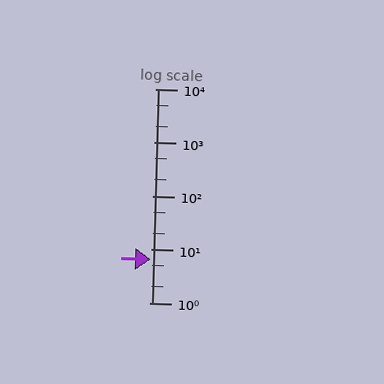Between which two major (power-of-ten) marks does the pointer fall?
The pointer is between 1 and 10.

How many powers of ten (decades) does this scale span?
The scale spans 4 decades, from 1 to 10000.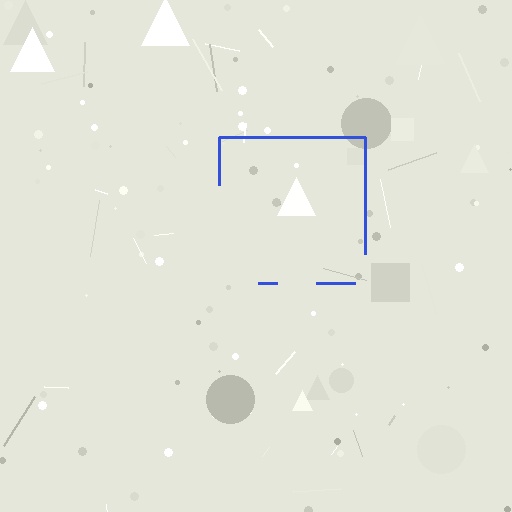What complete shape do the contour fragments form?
The contour fragments form a square.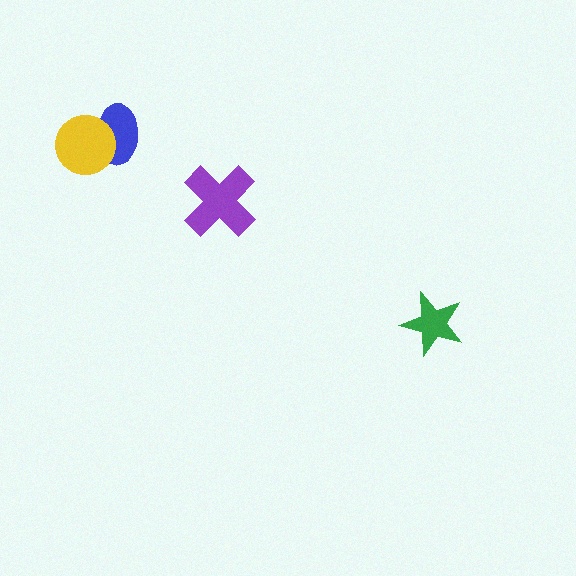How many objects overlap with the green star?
0 objects overlap with the green star.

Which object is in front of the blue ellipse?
The yellow circle is in front of the blue ellipse.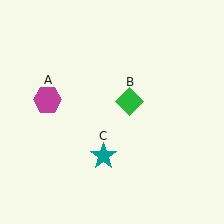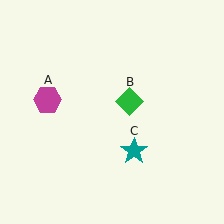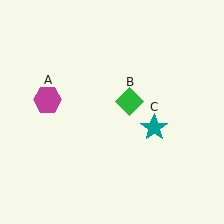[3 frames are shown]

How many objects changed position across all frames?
1 object changed position: teal star (object C).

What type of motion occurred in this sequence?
The teal star (object C) rotated counterclockwise around the center of the scene.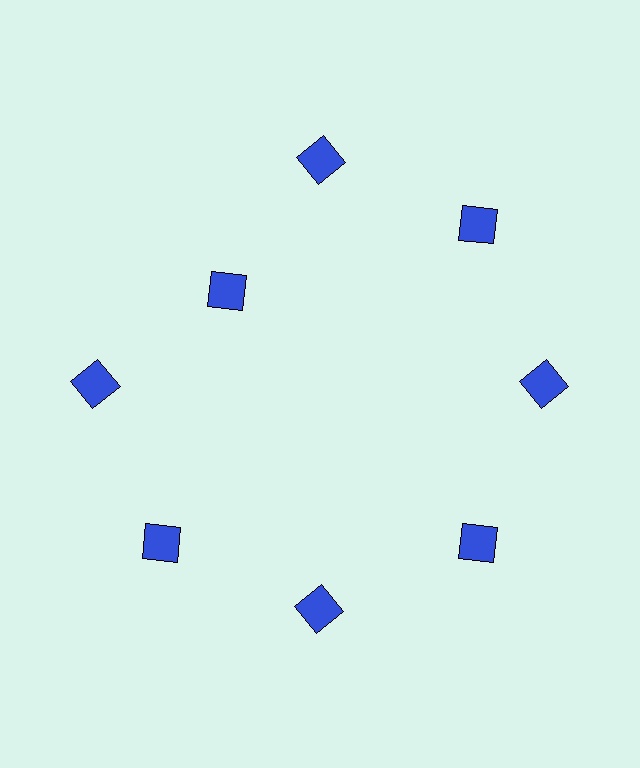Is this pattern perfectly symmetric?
No. The 8 blue squares are arranged in a ring, but one element near the 10 o'clock position is pulled inward toward the center, breaking the 8-fold rotational symmetry.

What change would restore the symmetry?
The symmetry would be restored by moving it outward, back onto the ring so that all 8 squares sit at equal angles and equal distance from the center.